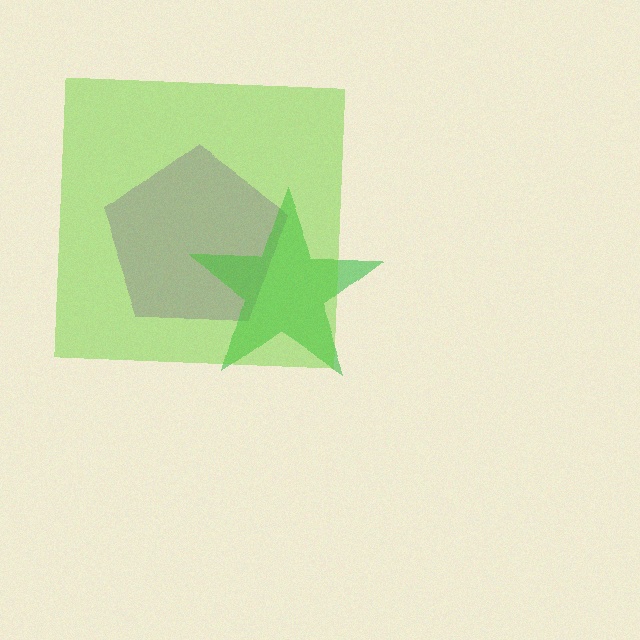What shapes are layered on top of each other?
The layered shapes are: a purple pentagon, a green star, a lime square.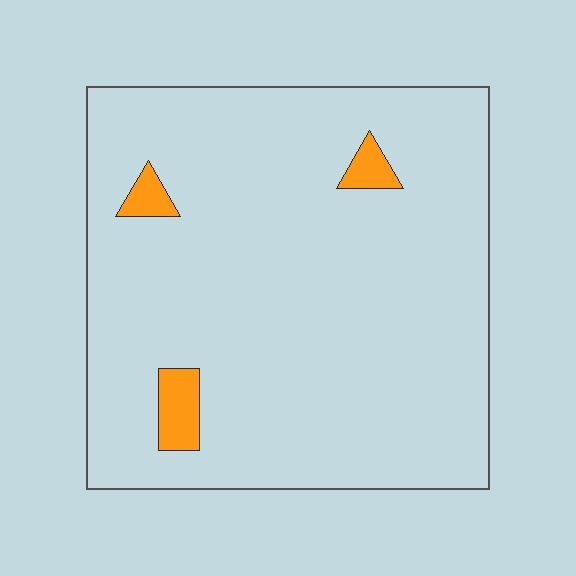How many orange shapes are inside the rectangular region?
3.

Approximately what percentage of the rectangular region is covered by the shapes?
Approximately 5%.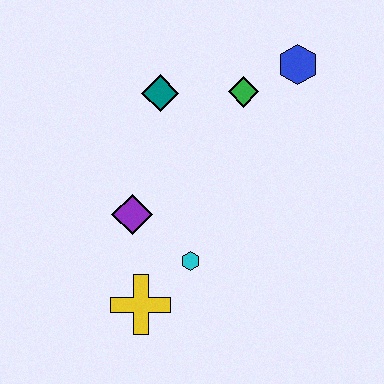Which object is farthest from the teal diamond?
The yellow cross is farthest from the teal diamond.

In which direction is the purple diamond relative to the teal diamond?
The purple diamond is below the teal diamond.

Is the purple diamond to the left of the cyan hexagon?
Yes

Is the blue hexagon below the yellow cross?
No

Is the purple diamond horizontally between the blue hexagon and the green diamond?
No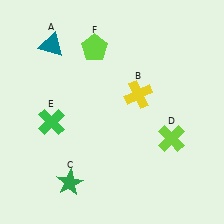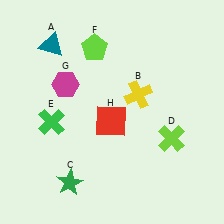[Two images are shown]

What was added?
A magenta hexagon (G), a red square (H) were added in Image 2.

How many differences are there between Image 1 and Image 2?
There are 2 differences between the two images.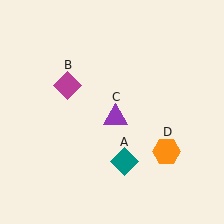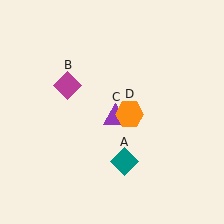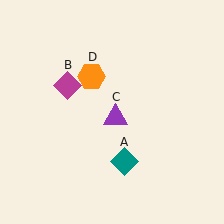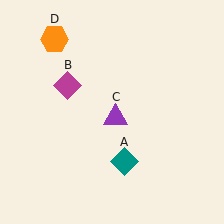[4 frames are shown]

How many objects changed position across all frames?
1 object changed position: orange hexagon (object D).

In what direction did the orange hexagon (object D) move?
The orange hexagon (object D) moved up and to the left.